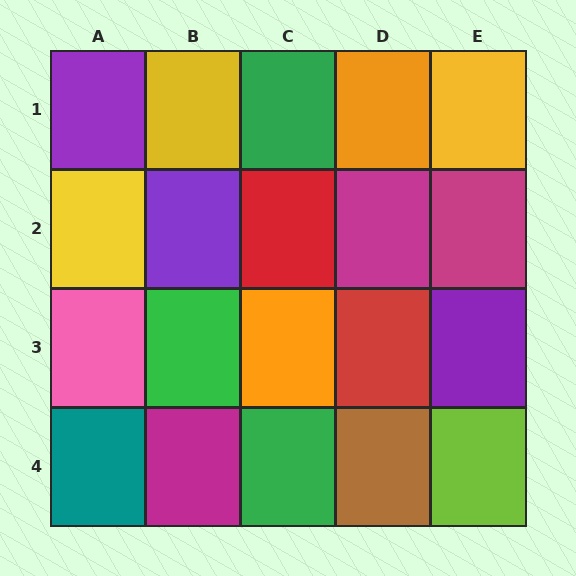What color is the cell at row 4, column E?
Lime.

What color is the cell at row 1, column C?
Green.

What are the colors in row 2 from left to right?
Yellow, purple, red, magenta, magenta.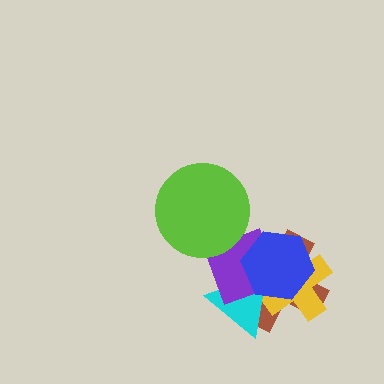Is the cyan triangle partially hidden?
Yes, it is partially covered by another shape.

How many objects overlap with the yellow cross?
4 objects overlap with the yellow cross.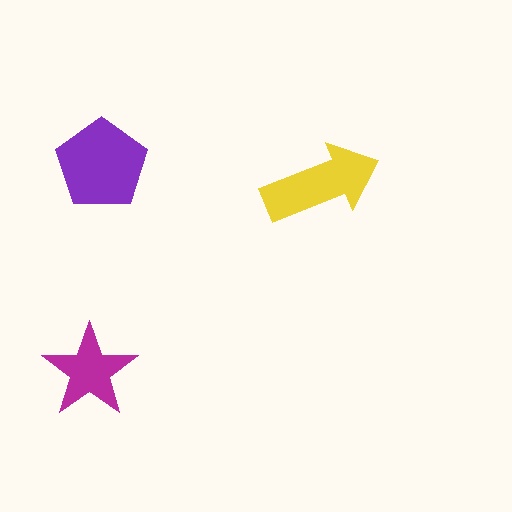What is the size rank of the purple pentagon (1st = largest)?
1st.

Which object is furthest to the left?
The magenta star is leftmost.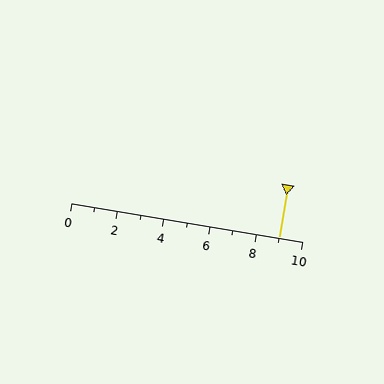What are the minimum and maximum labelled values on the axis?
The axis runs from 0 to 10.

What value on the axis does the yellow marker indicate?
The marker indicates approximately 9.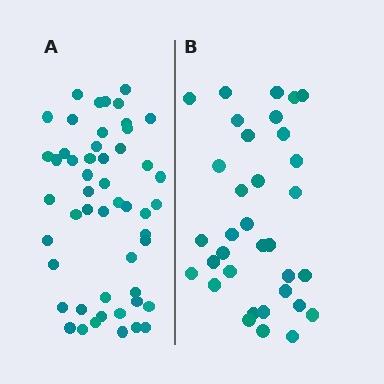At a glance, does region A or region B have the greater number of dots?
Region A (the left region) has more dots.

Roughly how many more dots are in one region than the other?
Region A has approximately 15 more dots than region B.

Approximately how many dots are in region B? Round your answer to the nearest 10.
About 30 dots. (The exact count is 34, which rounds to 30.)